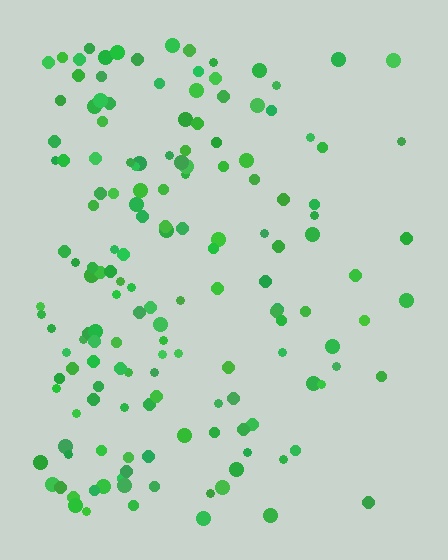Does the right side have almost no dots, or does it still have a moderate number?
Still a moderate number, just noticeably fewer than the left.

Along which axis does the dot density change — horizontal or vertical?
Horizontal.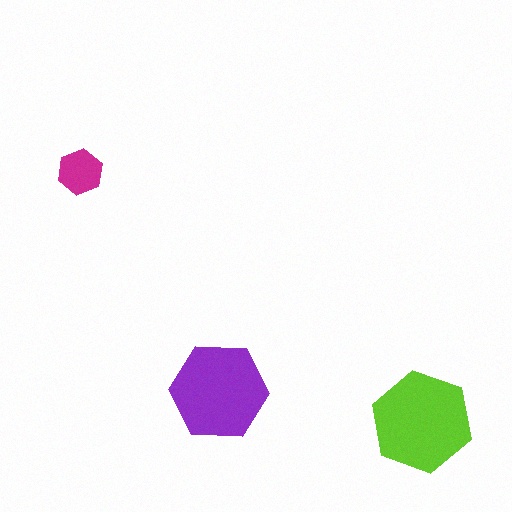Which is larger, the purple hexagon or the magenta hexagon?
The purple one.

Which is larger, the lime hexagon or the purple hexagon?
The lime one.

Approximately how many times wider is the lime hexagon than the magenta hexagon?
About 2 times wider.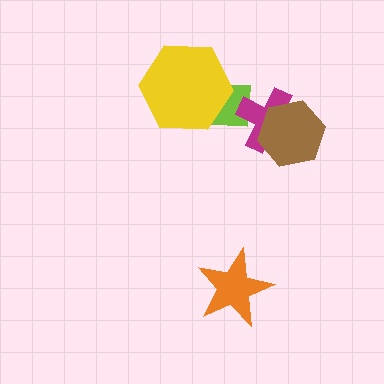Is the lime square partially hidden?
Yes, it is partially covered by another shape.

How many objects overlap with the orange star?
0 objects overlap with the orange star.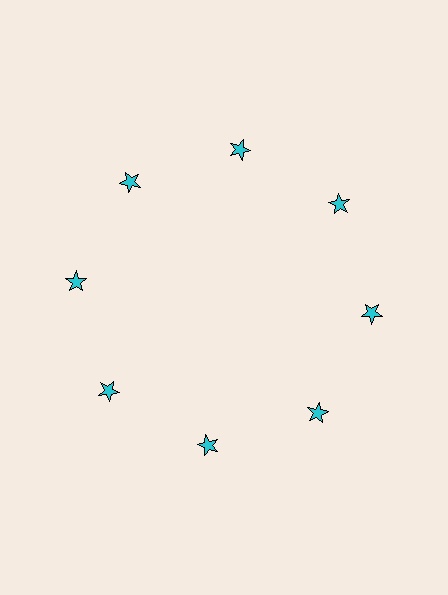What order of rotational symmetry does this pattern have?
This pattern has 8-fold rotational symmetry.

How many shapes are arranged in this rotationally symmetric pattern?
There are 8 shapes, arranged in 8 groups of 1.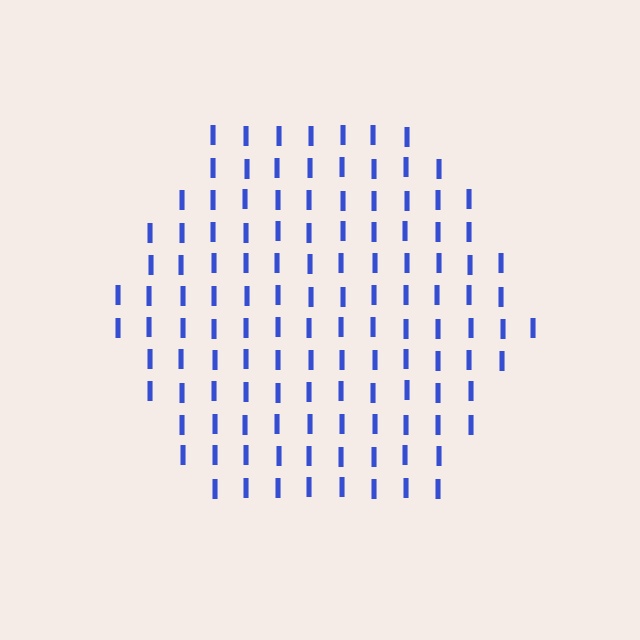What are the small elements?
The small elements are letter I's.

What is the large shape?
The large shape is a hexagon.